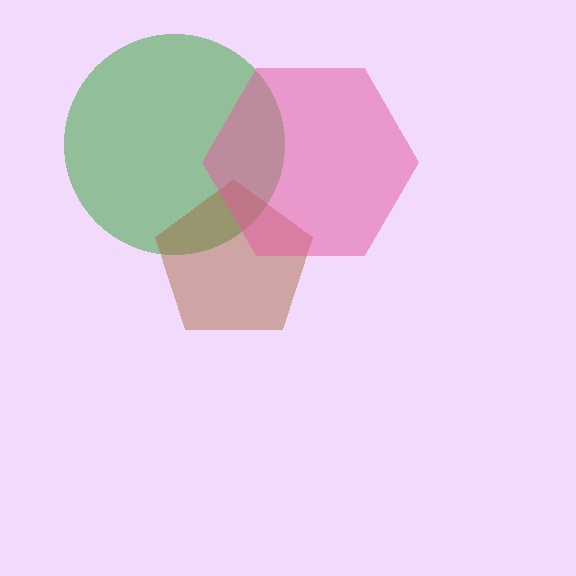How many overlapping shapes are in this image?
There are 3 overlapping shapes in the image.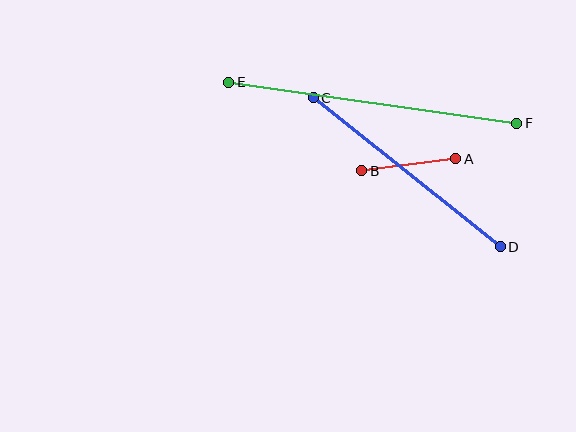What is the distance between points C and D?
The distance is approximately 239 pixels.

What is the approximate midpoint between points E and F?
The midpoint is at approximately (373, 103) pixels.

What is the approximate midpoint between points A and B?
The midpoint is at approximately (409, 165) pixels.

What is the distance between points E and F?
The distance is approximately 291 pixels.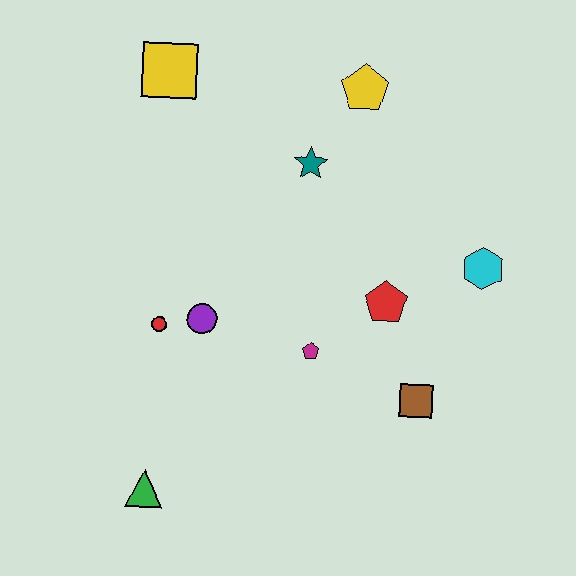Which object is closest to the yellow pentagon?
The teal star is closest to the yellow pentagon.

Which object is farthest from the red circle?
The cyan hexagon is farthest from the red circle.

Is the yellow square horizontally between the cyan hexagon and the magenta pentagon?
No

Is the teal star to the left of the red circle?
No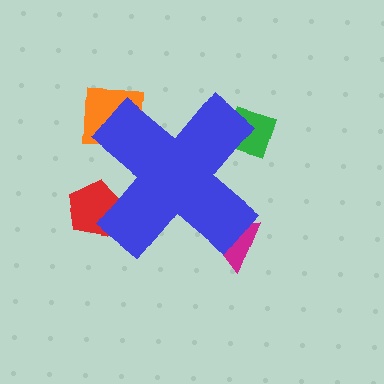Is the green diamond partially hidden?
Yes, the green diamond is partially hidden behind the blue cross.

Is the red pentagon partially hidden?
Yes, the red pentagon is partially hidden behind the blue cross.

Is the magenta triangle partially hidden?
Yes, the magenta triangle is partially hidden behind the blue cross.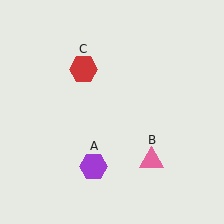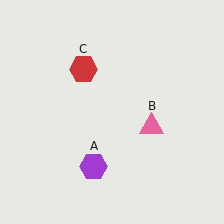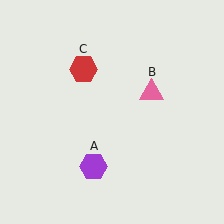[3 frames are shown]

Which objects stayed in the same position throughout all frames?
Purple hexagon (object A) and red hexagon (object C) remained stationary.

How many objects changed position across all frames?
1 object changed position: pink triangle (object B).